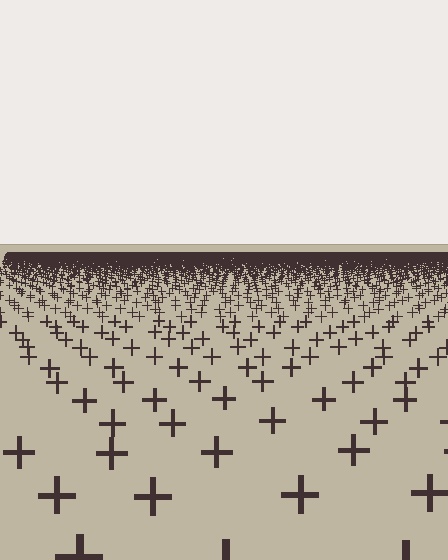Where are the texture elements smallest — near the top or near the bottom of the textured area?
Near the top.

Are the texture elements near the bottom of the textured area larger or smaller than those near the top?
Larger. Near the bottom, elements are closer to the viewer and appear at a bigger on-screen size.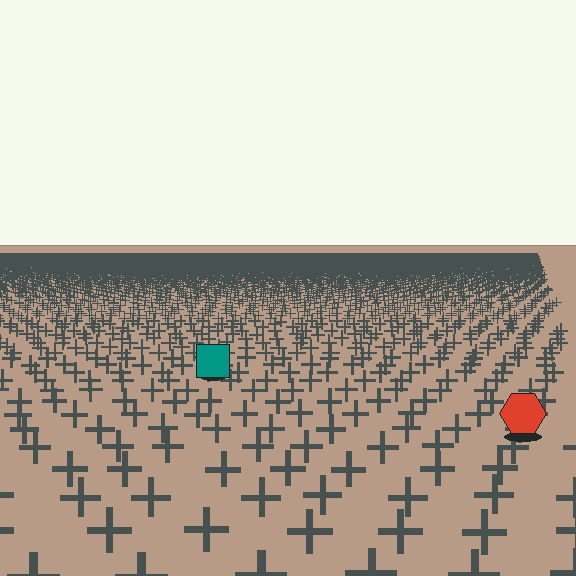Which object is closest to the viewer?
The red hexagon is closest. The texture marks near it are larger and more spread out.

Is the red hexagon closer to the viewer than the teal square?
Yes. The red hexagon is closer — you can tell from the texture gradient: the ground texture is coarser near it.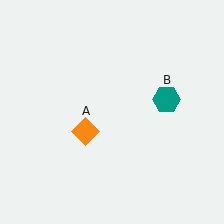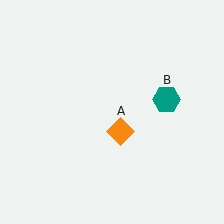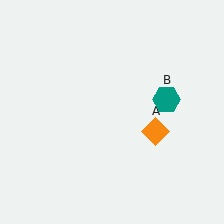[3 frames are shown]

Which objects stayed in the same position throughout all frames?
Teal hexagon (object B) remained stationary.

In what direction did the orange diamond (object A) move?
The orange diamond (object A) moved right.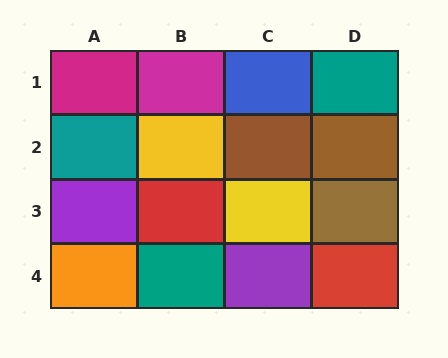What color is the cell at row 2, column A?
Teal.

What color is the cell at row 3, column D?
Brown.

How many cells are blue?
1 cell is blue.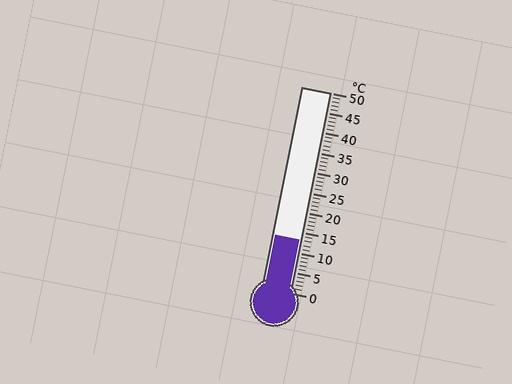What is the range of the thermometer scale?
The thermometer scale ranges from 0°C to 50°C.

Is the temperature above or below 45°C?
The temperature is below 45°C.